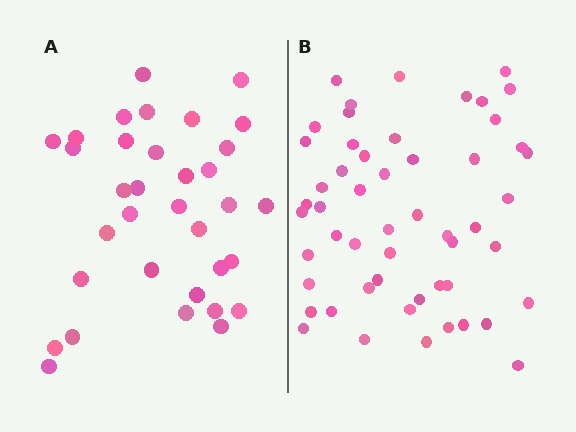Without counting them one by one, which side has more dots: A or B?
Region B (the right region) has more dots.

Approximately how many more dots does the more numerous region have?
Region B has approximately 20 more dots than region A.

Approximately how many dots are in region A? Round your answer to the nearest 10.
About 30 dots. (The exact count is 34, which rounds to 30.)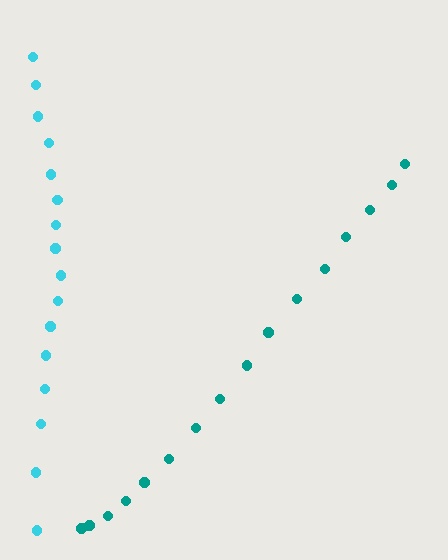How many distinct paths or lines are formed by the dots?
There are 2 distinct paths.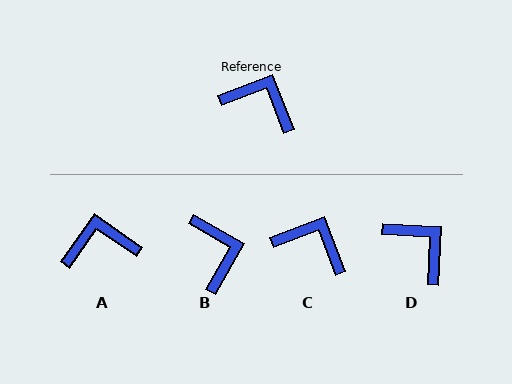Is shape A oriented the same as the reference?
No, it is off by about 34 degrees.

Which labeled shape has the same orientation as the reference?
C.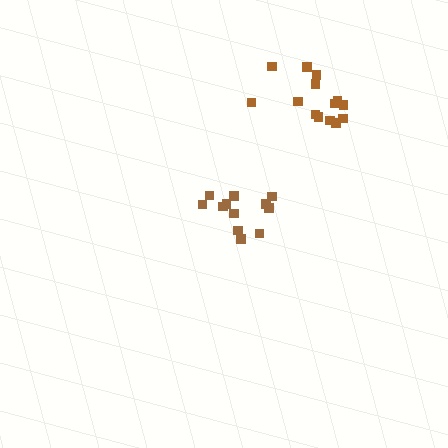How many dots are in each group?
Group 1: 15 dots, Group 2: 12 dots (27 total).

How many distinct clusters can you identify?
There are 2 distinct clusters.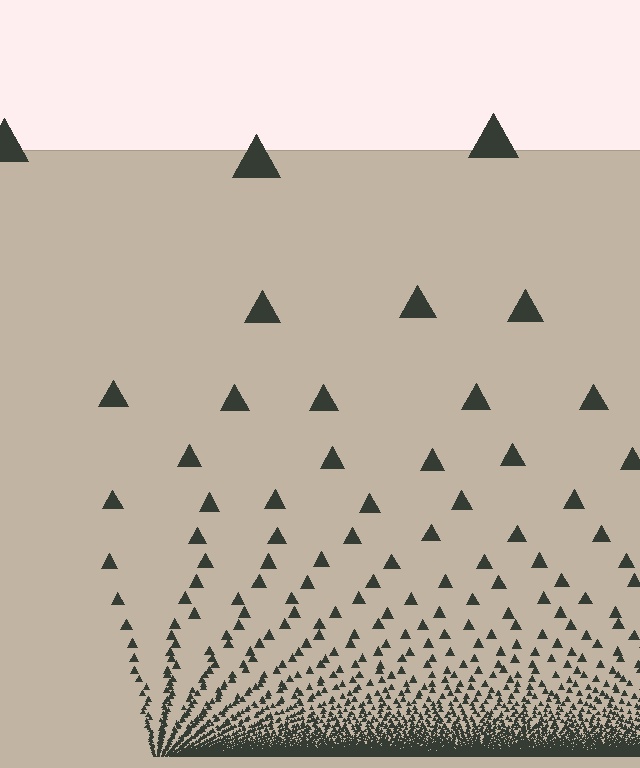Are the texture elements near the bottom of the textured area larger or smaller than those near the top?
Smaller. The gradient is inverted — elements near the bottom are smaller and denser.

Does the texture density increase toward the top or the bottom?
Density increases toward the bottom.